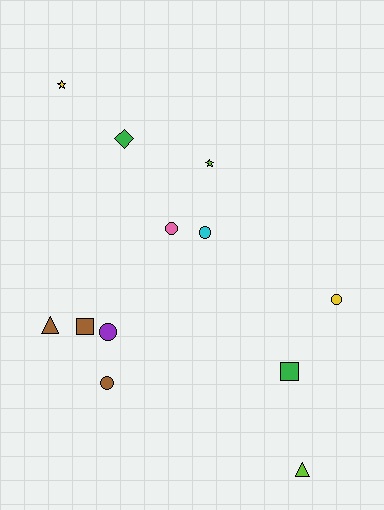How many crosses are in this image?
There are no crosses.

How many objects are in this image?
There are 12 objects.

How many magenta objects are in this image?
There are no magenta objects.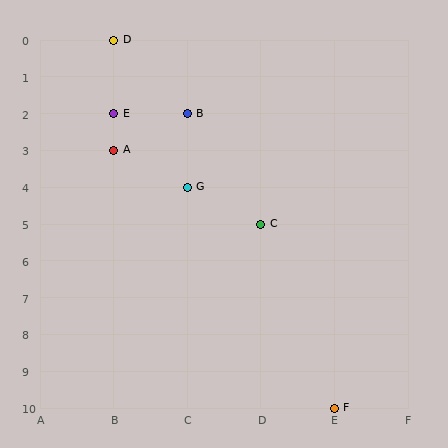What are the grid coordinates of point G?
Point G is at grid coordinates (C, 4).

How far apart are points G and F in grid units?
Points G and F are 2 columns and 6 rows apart (about 6.3 grid units diagonally).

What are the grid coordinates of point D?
Point D is at grid coordinates (B, 0).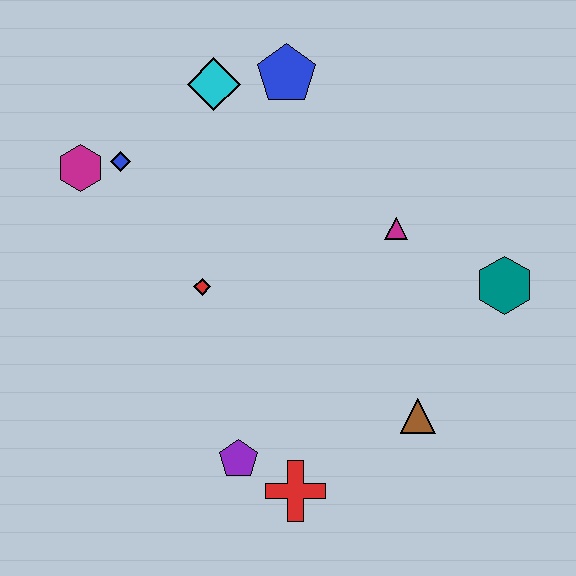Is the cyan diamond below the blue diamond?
No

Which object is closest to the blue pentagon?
The cyan diamond is closest to the blue pentagon.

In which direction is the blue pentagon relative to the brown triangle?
The blue pentagon is above the brown triangle.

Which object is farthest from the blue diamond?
The teal hexagon is farthest from the blue diamond.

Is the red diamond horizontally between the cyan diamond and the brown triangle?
No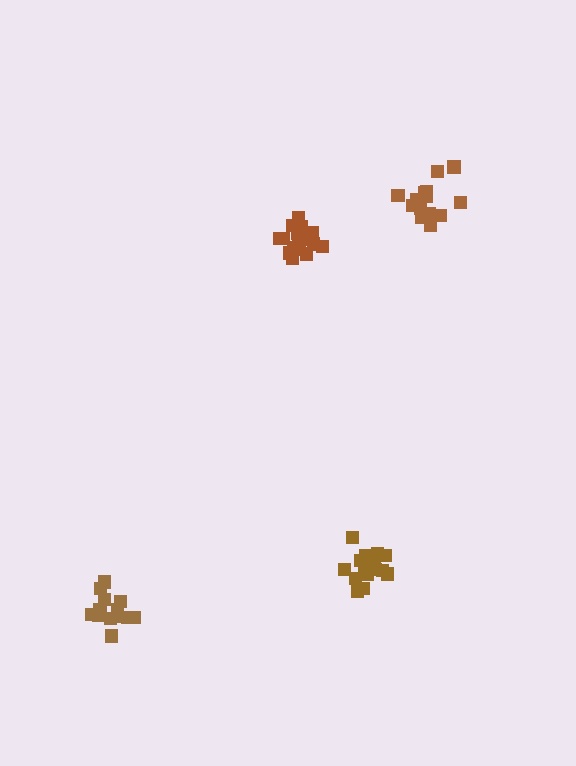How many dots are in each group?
Group 1: 13 dots, Group 2: 14 dots, Group 3: 17 dots, Group 4: 18 dots (62 total).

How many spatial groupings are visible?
There are 4 spatial groupings.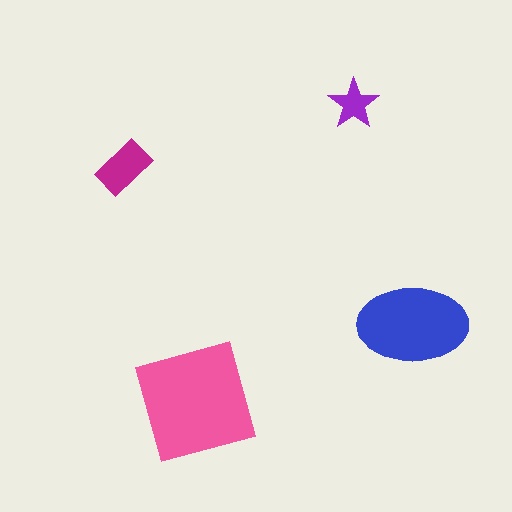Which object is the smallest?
The purple star.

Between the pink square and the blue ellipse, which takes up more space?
The pink square.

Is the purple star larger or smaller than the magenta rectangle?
Smaller.